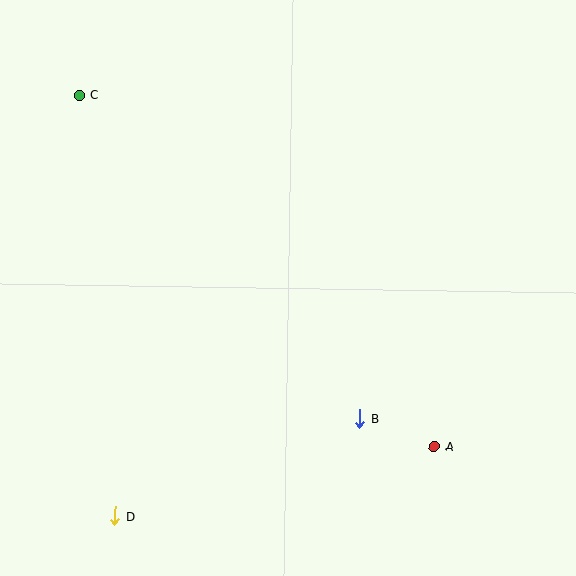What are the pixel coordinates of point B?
Point B is at (359, 419).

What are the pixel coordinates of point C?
Point C is at (79, 95).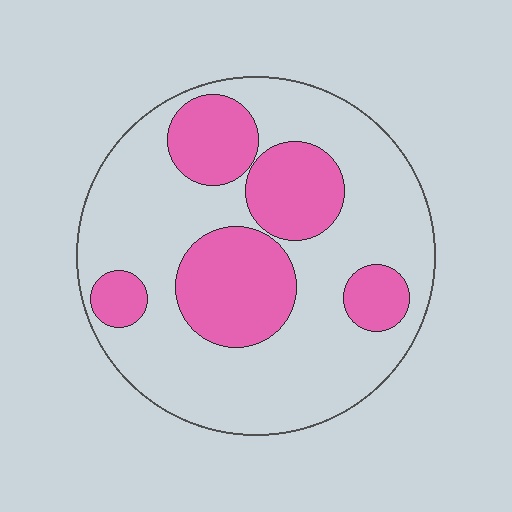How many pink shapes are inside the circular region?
5.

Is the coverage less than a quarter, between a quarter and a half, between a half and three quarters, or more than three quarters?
Between a quarter and a half.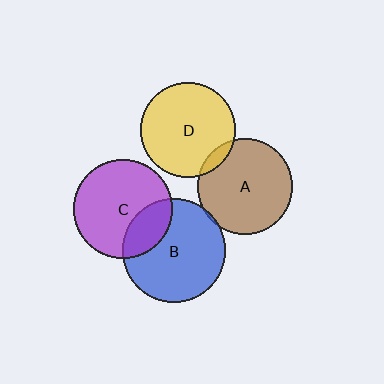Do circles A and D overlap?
Yes.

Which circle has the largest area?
Circle B (blue).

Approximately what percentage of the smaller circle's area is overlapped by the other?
Approximately 5%.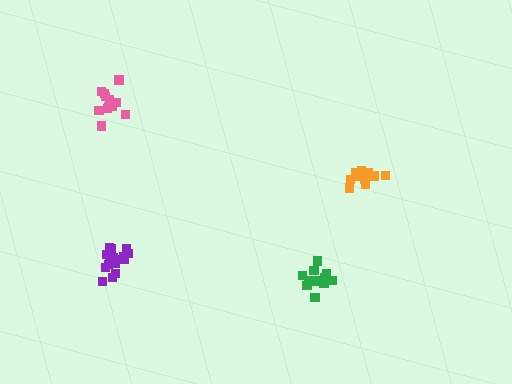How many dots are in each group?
Group 1: 13 dots, Group 2: 12 dots, Group 3: 17 dots, Group 4: 14 dots (56 total).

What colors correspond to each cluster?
The clusters are colored: pink, green, purple, orange.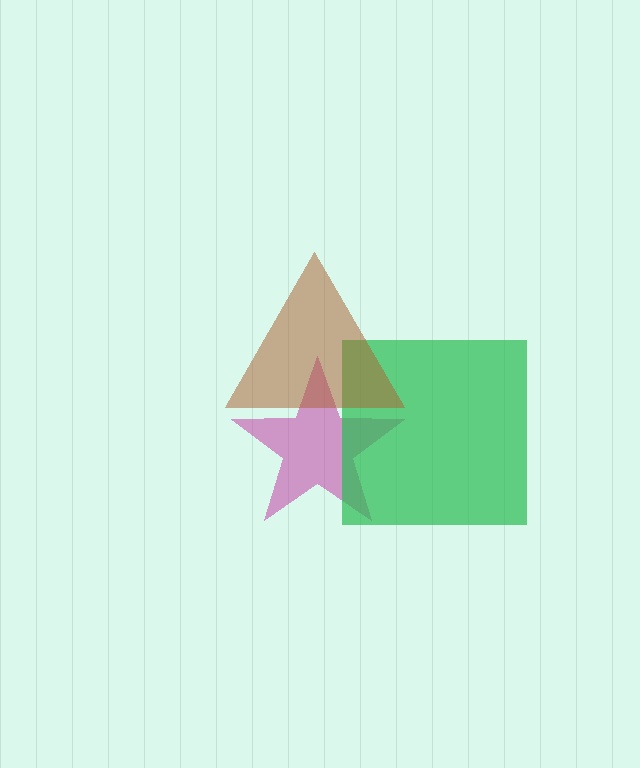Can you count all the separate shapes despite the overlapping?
Yes, there are 3 separate shapes.